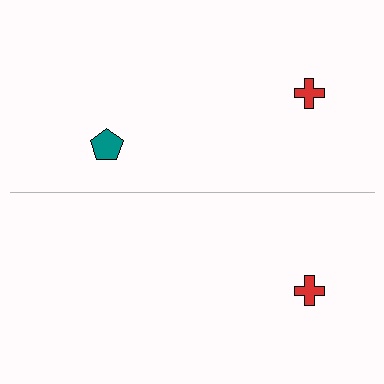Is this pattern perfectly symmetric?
No, the pattern is not perfectly symmetric. A teal pentagon is missing from the bottom side.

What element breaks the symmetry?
A teal pentagon is missing from the bottom side.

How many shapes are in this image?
There are 3 shapes in this image.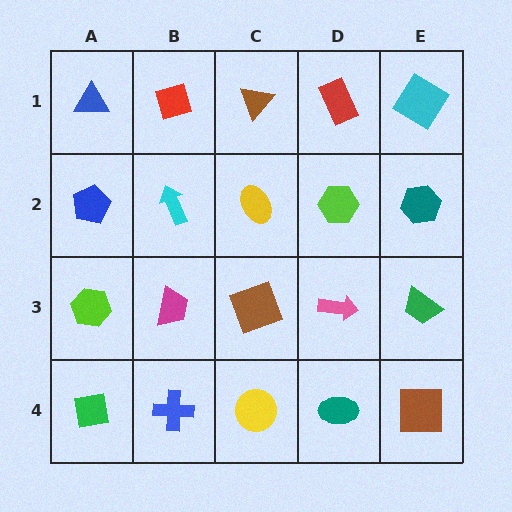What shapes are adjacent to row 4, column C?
A brown square (row 3, column C), a blue cross (row 4, column B), a teal ellipse (row 4, column D).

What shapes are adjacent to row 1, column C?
A yellow ellipse (row 2, column C), a red diamond (row 1, column B), a red rectangle (row 1, column D).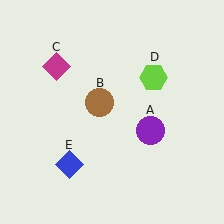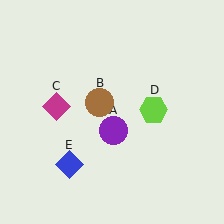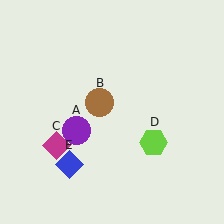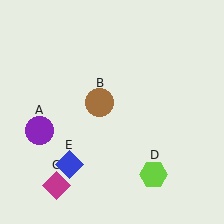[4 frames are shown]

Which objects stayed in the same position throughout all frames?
Brown circle (object B) and blue diamond (object E) remained stationary.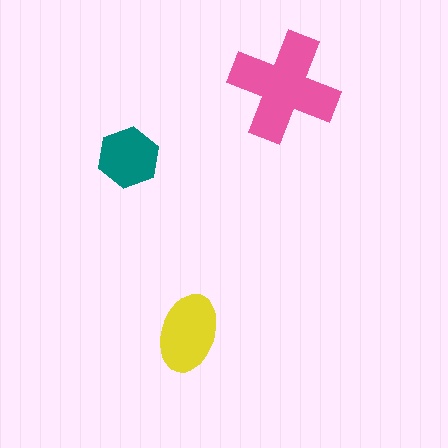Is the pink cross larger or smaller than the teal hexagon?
Larger.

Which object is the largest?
The pink cross.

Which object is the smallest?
The teal hexagon.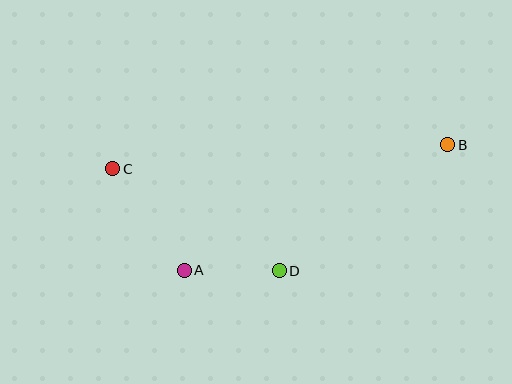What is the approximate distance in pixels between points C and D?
The distance between C and D is approximately 195 pixels.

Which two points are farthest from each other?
Points B and C are farthest from each other.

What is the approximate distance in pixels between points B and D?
The distance between B and D is approximately 211 pixels.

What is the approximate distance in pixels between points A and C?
The distance between A and C is approximately 125 pixels.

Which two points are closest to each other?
Points A and D are closest to each other.